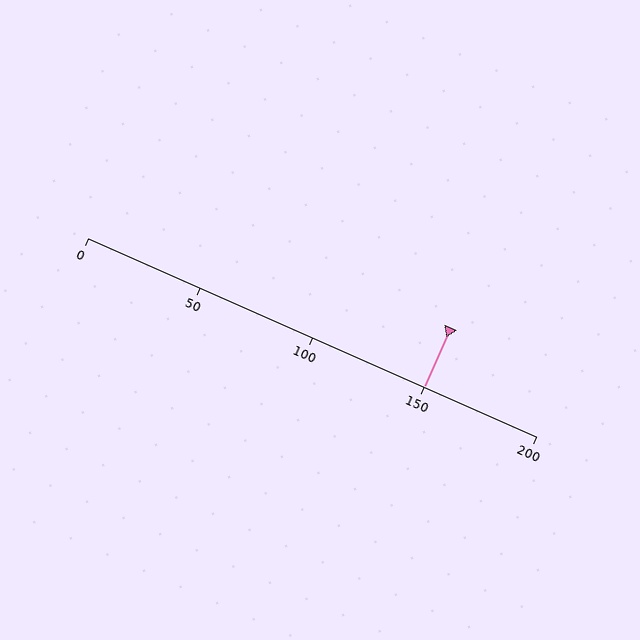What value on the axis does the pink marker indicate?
The marker indicates approximately 150.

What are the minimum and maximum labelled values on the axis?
The axis runs from 0 to 200.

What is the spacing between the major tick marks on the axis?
The major ticks are spaced 50 apart.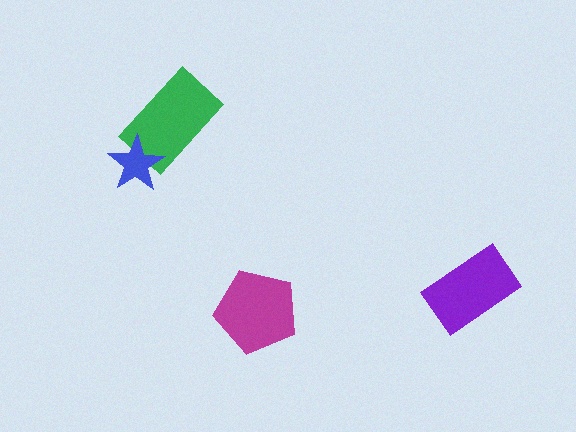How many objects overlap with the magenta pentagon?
0 objects overlap with the magenta pentagon.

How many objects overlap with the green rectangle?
1 object overlaps with the green rectangle.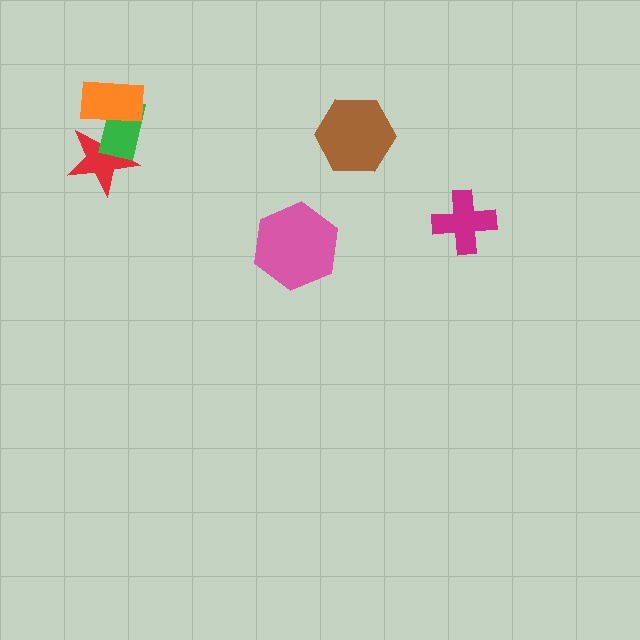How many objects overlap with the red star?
2 objects overlap with the red star.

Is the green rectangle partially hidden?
Yes, it is partially covered by another shape.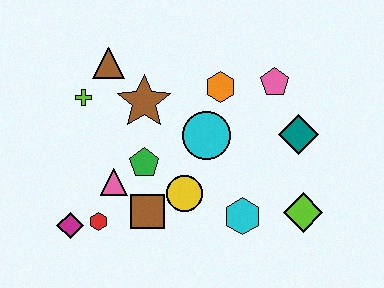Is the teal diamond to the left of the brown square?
No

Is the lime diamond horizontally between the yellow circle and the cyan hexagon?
No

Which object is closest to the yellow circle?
The brown square is closest to the yellow circle.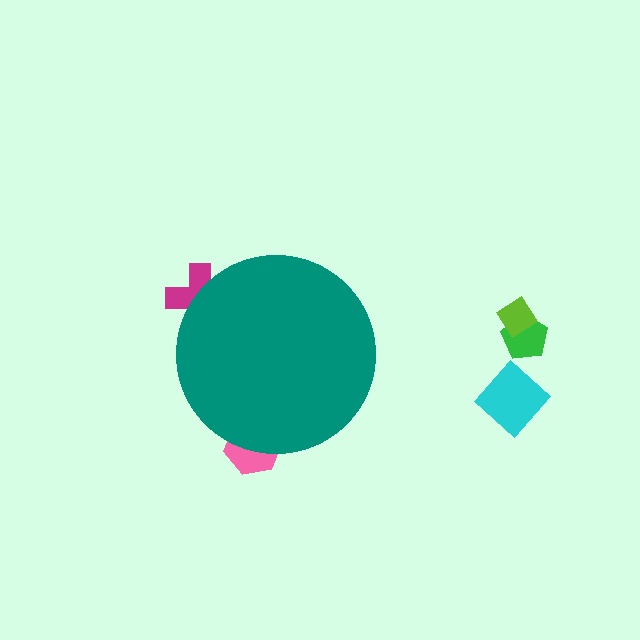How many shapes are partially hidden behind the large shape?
2 shapes are partially hidden.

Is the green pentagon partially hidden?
No, the green pentagon is fully visible.